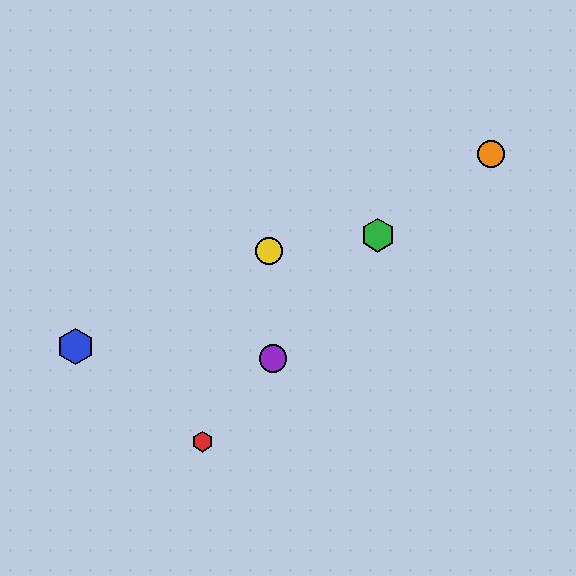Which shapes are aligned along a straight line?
The red hexagon, the green hexagon, the purple circle are aligned along a straight line.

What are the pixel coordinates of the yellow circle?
The yellow circle is at (269, 251).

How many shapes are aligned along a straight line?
3 shapes (the red hexagon, the green hexagon, the purple circle) are aligned along a straight line.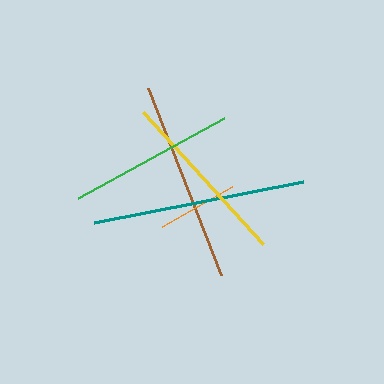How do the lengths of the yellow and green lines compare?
The yellow and green lines are approximately the same length.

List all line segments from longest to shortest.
From longest to shortest: teal, brown, yellow, green, orange.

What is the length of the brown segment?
The brown segment is approximately 200 pixels long.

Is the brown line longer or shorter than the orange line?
The brown line is longer than the orange line.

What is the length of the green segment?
The green segment is approximately 167 pixels long.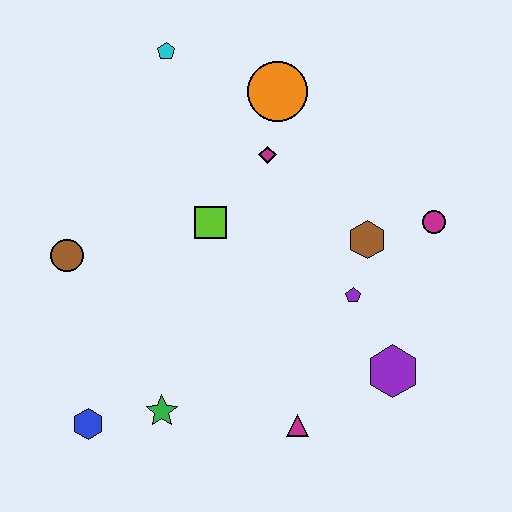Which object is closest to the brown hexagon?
The purple pentagon is closest to the brown hexagon.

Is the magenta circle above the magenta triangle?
Yes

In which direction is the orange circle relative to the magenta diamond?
The orange circle is above the magenta diamond.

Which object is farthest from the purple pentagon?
The cyan pentagon is farthest from the purple pentagon.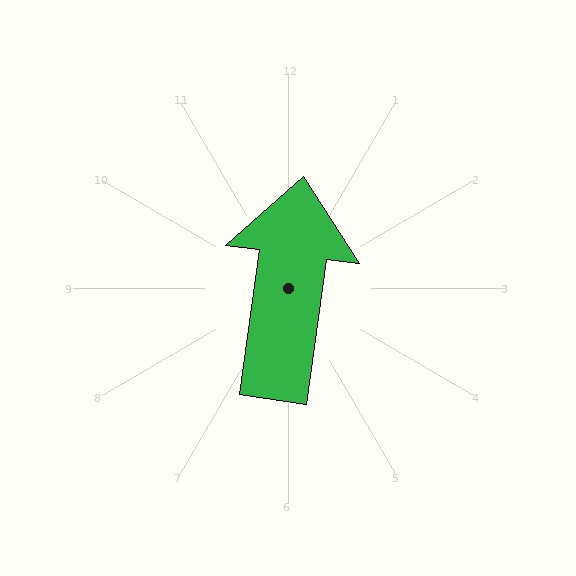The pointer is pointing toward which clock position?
Roughly 12 o'clock.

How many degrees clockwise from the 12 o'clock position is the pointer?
Approximately 8 degrees.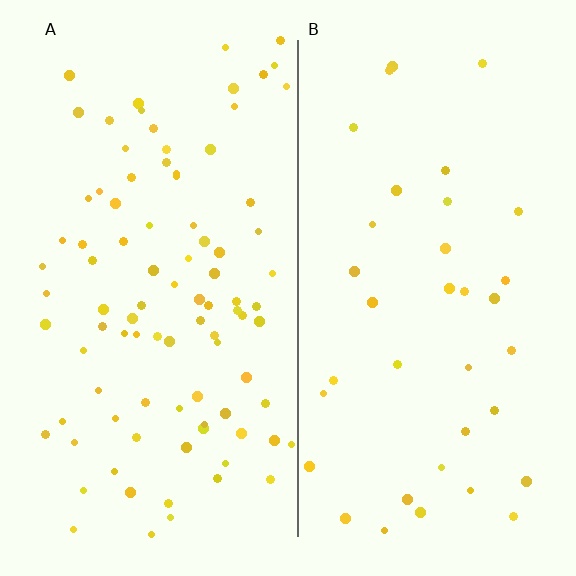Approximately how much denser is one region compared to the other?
Approximately 2.5× — region A over region B.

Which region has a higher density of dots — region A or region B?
A (the left).